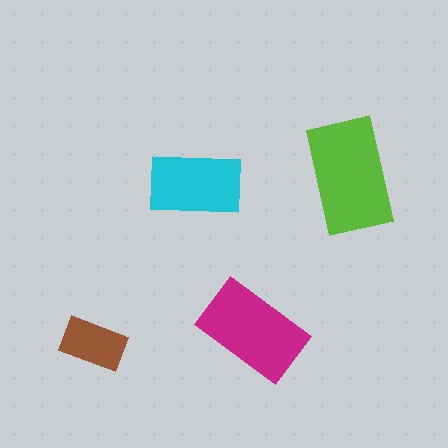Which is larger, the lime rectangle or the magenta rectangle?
The lime one.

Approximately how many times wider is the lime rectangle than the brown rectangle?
About 2 times wider.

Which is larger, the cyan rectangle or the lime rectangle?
The lime one.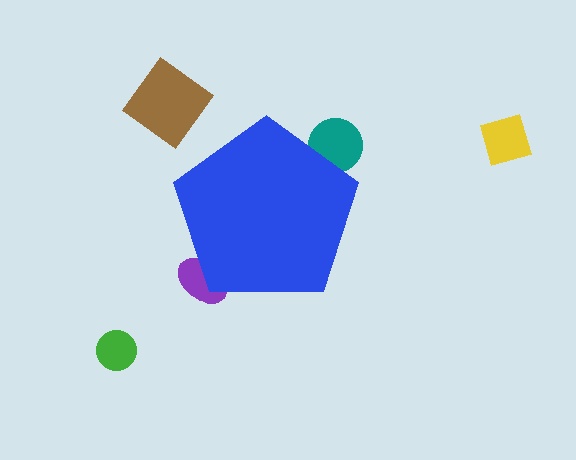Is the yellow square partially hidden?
No, the yellow square is fully visible.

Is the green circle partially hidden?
No, the green circle is fully visible.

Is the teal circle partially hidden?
Yes, the teal circle is partially hidden behind the blue pentagon.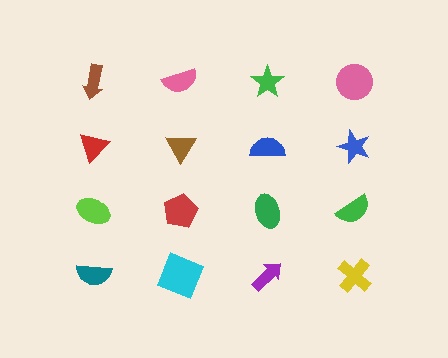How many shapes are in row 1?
4 shapes.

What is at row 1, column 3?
A green star.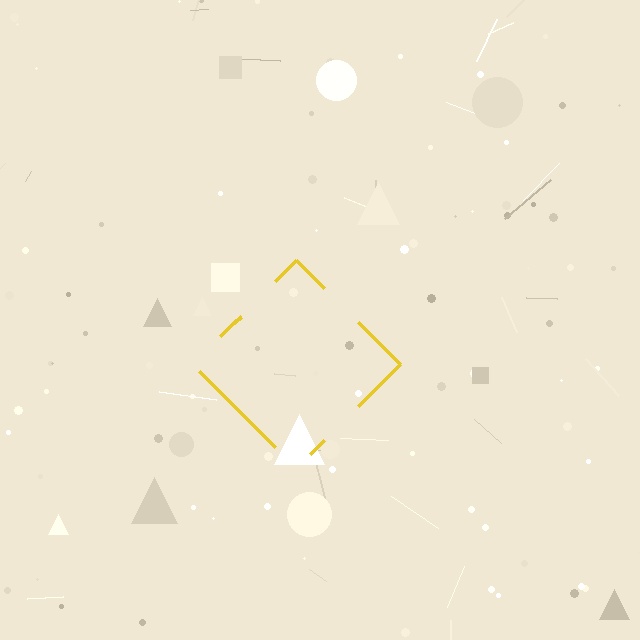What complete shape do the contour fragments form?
The contour fragments form a diamond.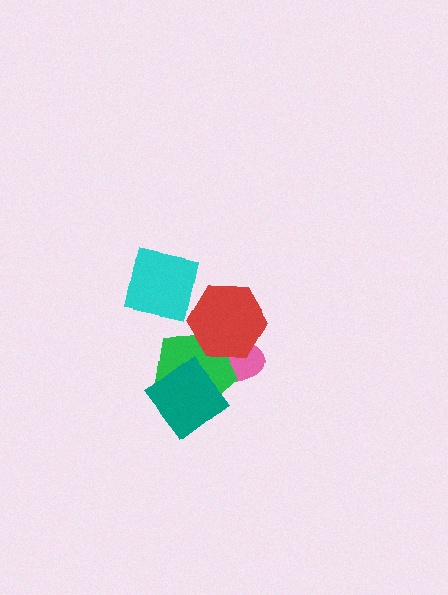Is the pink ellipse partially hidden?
Yes, it is partially covered by another shape.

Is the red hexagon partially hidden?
No, no other shape covers it.